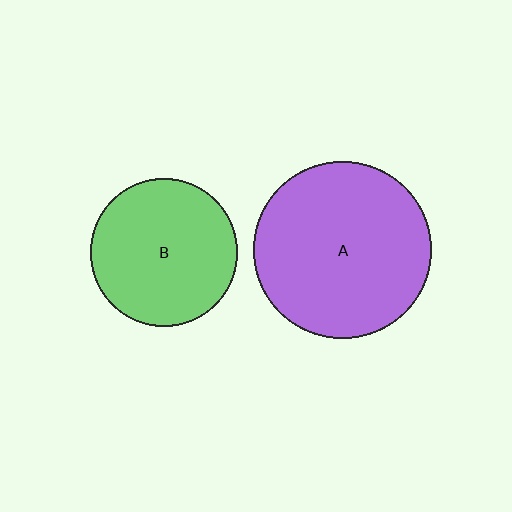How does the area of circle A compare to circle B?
Approximately 1.4 times.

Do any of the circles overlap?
No, none of the circles overlap.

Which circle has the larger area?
Circle A (purple).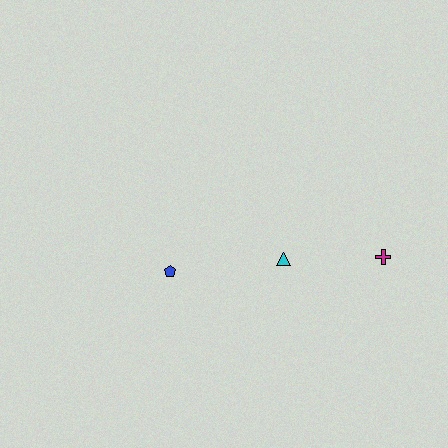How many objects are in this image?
There are 3 objects.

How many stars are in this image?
There are no stars.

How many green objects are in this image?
There are no green objects.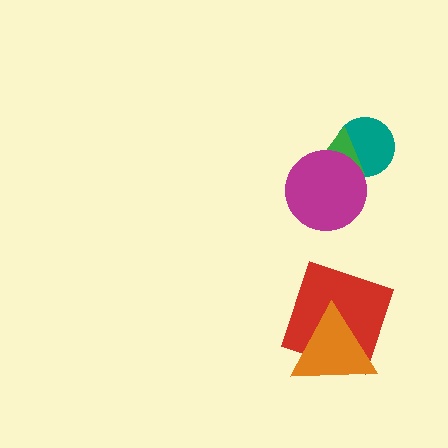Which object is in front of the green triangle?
The magenta circle is in front of the green triangle.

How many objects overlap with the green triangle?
2 objects overlap with the green triangle.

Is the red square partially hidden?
Yes, it is partially covered by another shape.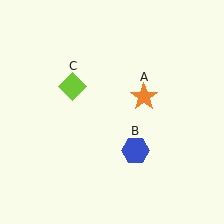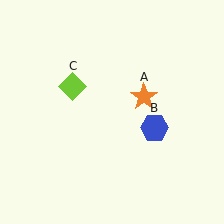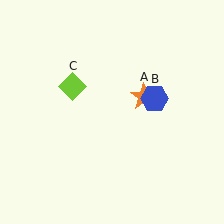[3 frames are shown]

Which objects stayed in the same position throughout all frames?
Orange star (object A) and lime diamond (object C) remained stationary.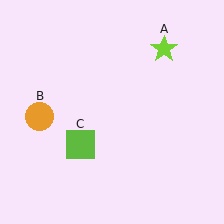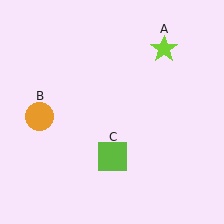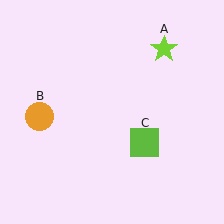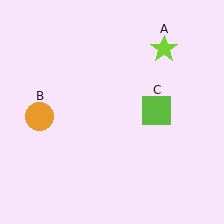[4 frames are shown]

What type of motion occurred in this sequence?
The lime square (object C) rotated counterclockwise around the center of the scene.